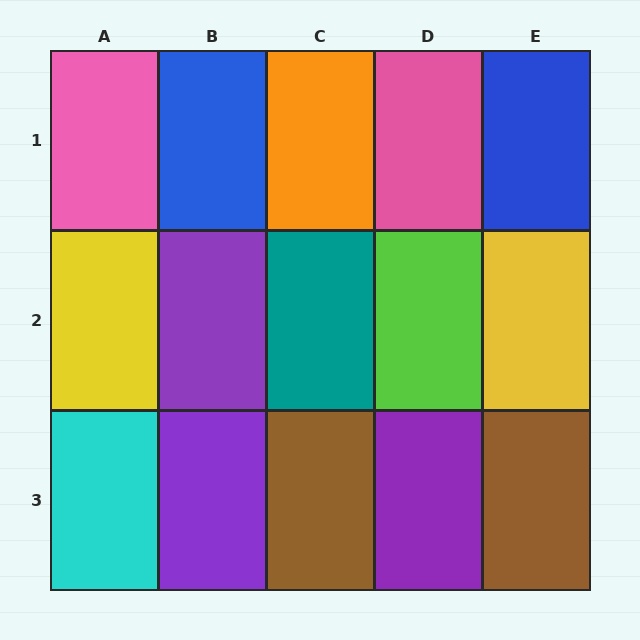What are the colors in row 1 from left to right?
Pink, blue, orange, pink, blue.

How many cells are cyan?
1 cell is cyan.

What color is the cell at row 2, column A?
Yellow.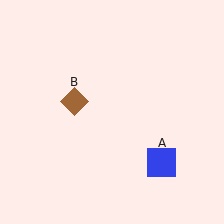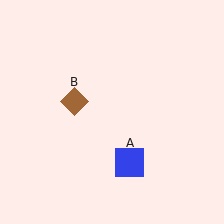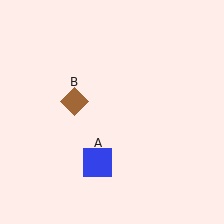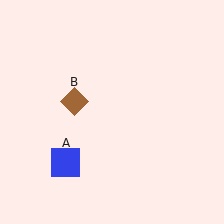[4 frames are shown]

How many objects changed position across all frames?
1 object changed position: blue square (object A).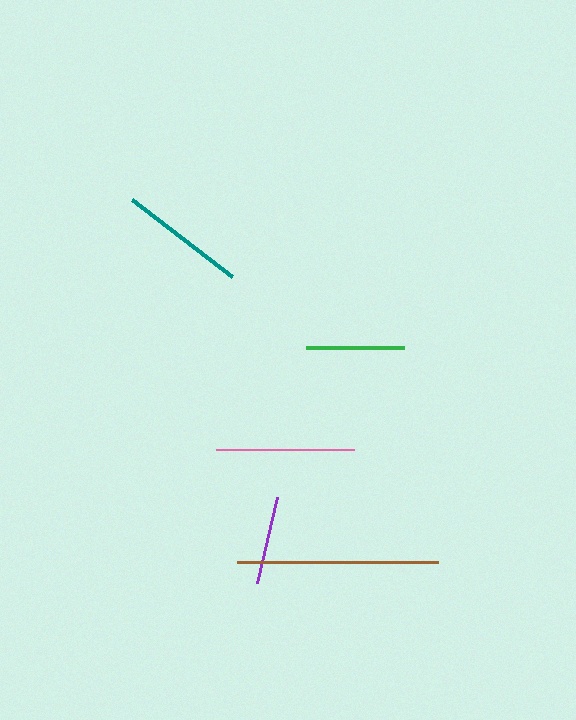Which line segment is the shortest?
The purple line is the shortest at approximately 87 pixels.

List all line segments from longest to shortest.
From longest to shortest: brown, pink, teal, green, purple.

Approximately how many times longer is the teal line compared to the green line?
The teal line is approximately 1.3 times the length of the green line.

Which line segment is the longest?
The brown line is the longest at approximately 201 pixels.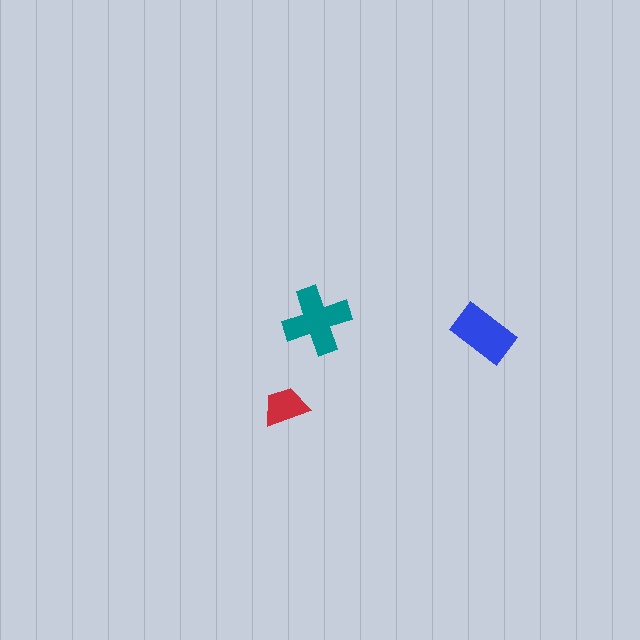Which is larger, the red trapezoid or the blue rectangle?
The blue rectangle.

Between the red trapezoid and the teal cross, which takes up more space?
The teal cross.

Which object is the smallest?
The red trapezoid.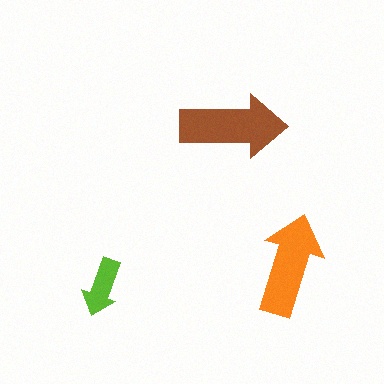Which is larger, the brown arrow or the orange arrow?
The brown one.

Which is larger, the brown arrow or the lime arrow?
The brown one.